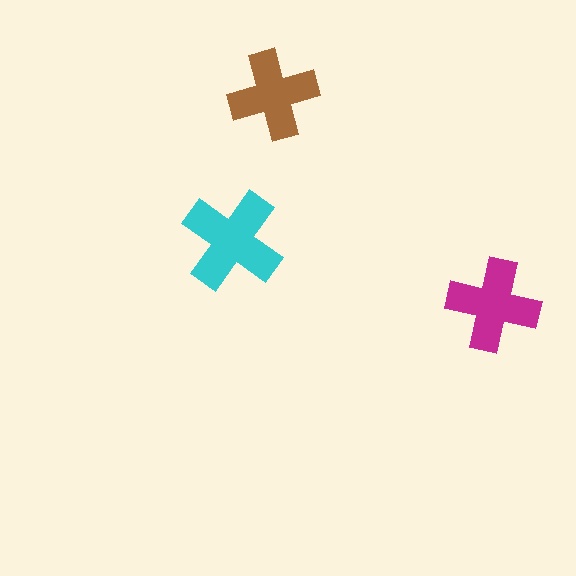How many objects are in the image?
There are 3 objects in the image.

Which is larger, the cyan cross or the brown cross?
The cyan one.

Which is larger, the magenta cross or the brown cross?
The magenta one.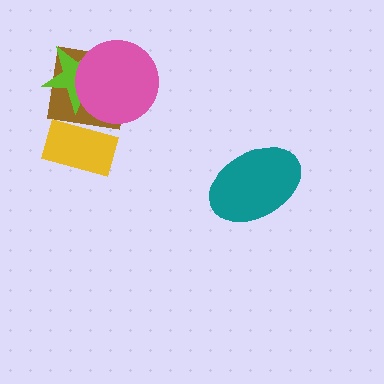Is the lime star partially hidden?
Yes, it is partially covered by another shape.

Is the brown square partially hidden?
Yes, it is partially covered by another shape.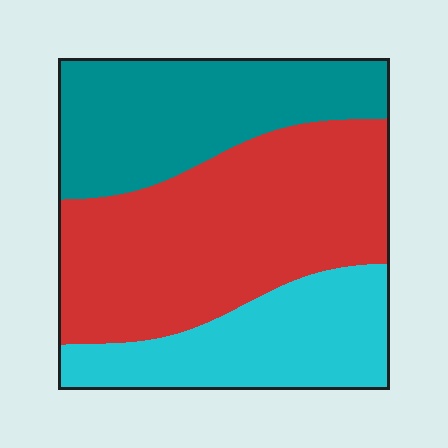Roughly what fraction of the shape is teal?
Teal takes up about one third (1/3) of the shape.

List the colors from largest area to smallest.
From largest to smallest: red, teal, cyan.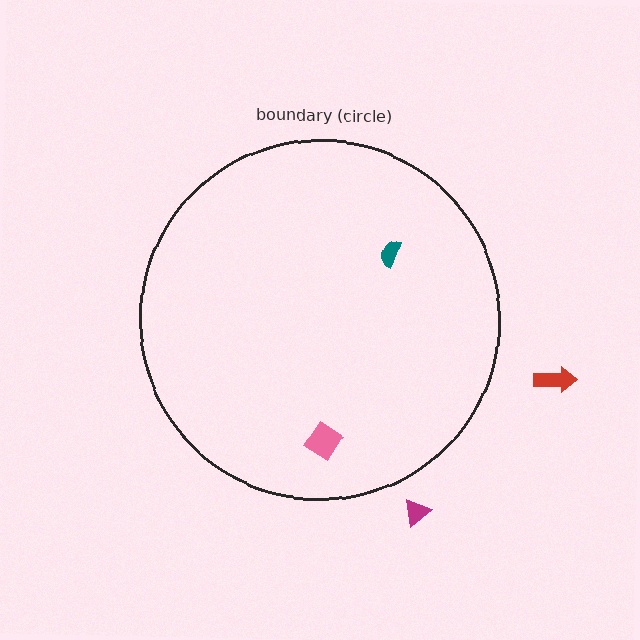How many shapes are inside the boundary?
2 inside, 2 outside.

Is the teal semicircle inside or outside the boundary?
Inside.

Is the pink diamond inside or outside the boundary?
Inside.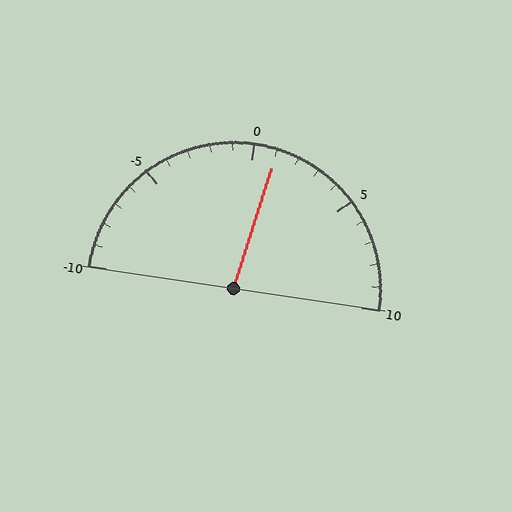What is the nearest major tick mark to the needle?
The nearest major tick mark is 0.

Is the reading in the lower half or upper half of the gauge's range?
The reading is in the upper half of the range (-10 to 10).